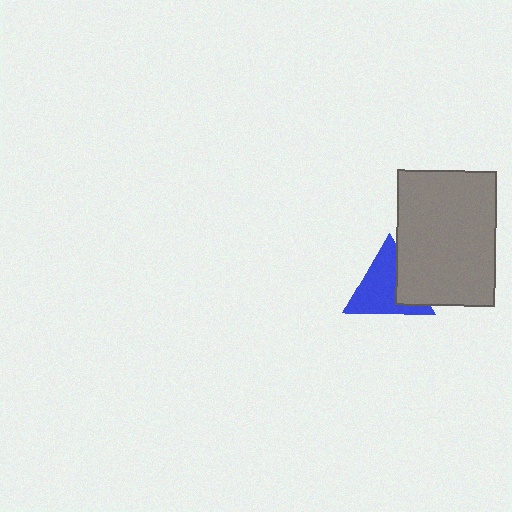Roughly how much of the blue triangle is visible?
Most of it is visible (roughly 70%).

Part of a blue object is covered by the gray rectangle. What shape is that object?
It is a triangle.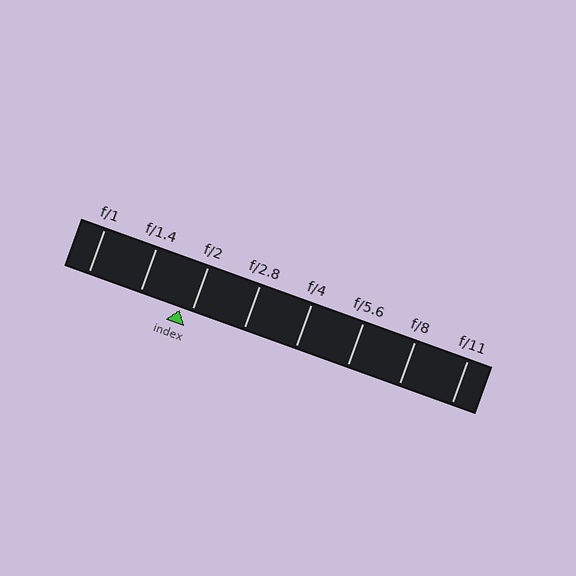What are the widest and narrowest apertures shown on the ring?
The widest aperture shown is f/1 and the narrowest is f/11.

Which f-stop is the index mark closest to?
The index mark is closest to f/2.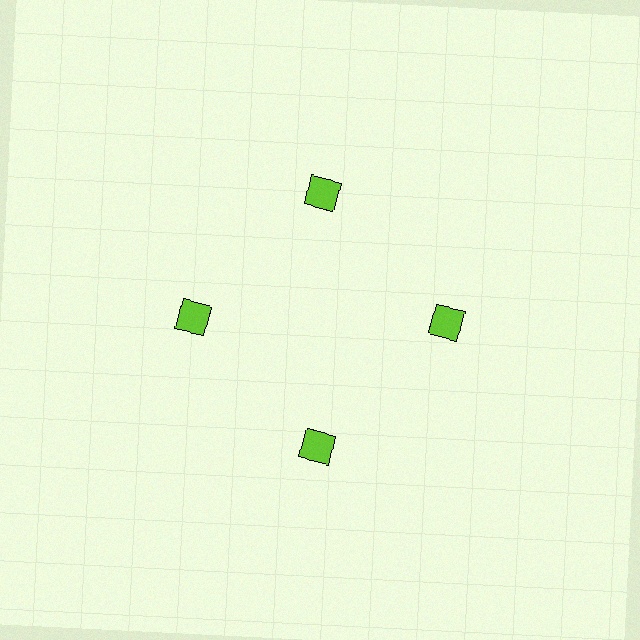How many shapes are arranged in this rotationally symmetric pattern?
There are 4 shapes, arranged in 4 groups of 1.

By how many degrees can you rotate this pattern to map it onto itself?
The pattern maps onto itself every 90 degrees of rotation.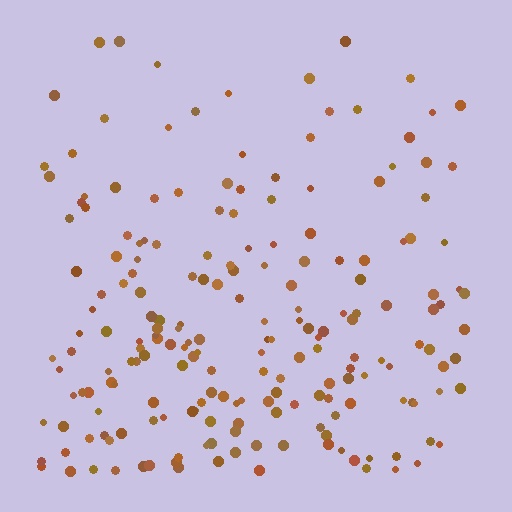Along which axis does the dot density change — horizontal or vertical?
Vertical.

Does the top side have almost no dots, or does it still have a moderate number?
Still a moderate number, just noticeably fewer than the bottom.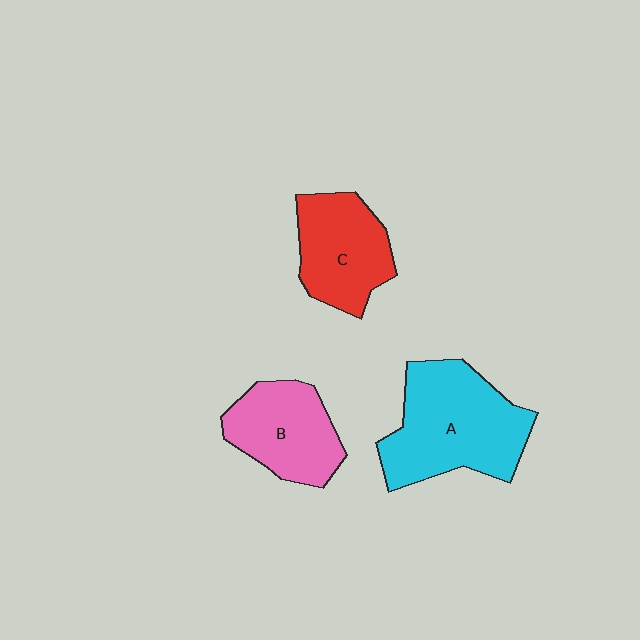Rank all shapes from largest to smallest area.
From largest to smallest: A (cyan), C (red), B (pink).